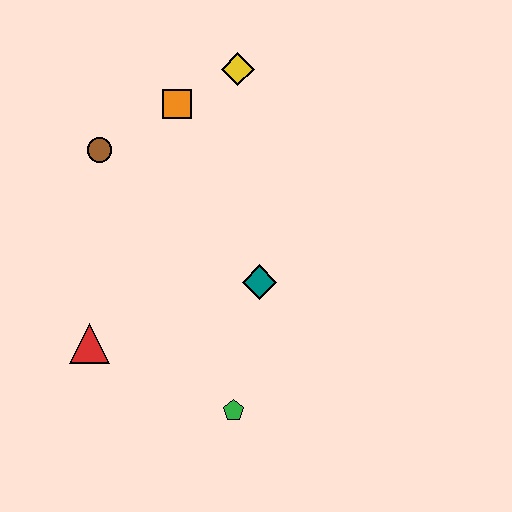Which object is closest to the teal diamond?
The green pentagon is closest to the teal diamond.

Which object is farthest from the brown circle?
The green pentagon is farthest from the brown circle.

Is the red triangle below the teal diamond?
Yes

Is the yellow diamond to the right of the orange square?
Yes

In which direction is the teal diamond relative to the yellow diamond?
The teal diamond is below the yellow diamond.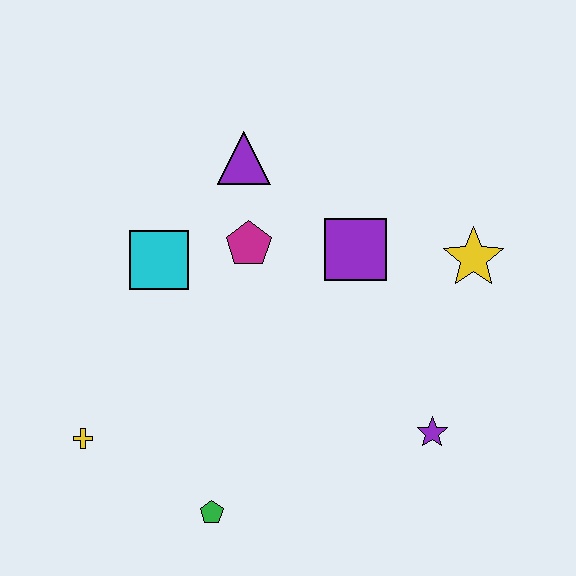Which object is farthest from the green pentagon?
The yellow star is farthest from the green pentagon.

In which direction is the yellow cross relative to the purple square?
The yellow cross is to the left of the purple square.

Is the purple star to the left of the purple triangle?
No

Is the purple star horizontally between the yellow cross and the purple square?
No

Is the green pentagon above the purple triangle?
No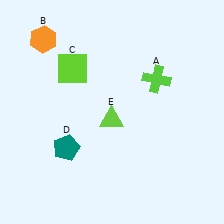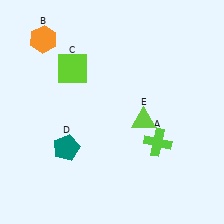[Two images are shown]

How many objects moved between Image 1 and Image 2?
2 objects moved between the two images.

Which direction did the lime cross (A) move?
The lime cross (A) moved down.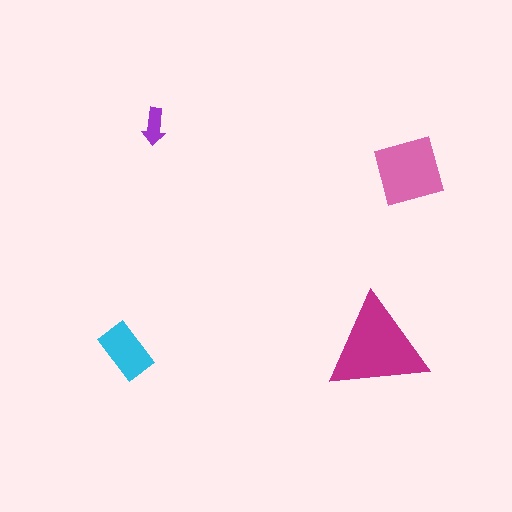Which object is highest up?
The purple arrow is topmost.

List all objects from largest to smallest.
The magenta triangle, the pink square, the cyan rectangle, the purple arrow.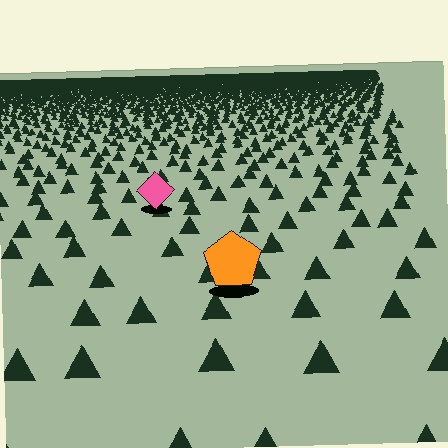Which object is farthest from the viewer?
The pink diamond is farthest from the viewer. It appears smaller and the ground texture around it is denser.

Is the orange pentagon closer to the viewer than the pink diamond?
Yes. The orange pentagon is closer — you can tell from the texture gradient: the ground texture is coarser near it.